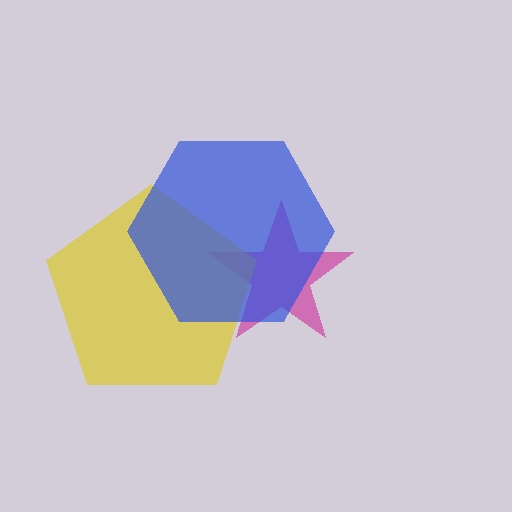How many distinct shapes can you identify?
There are 3 distinct shapes: a magenta star, a yellow pentagon, a blue hexagon.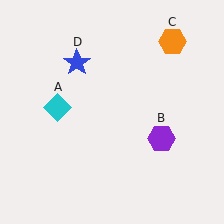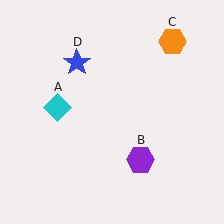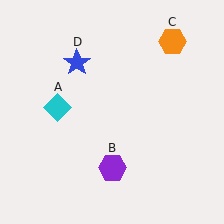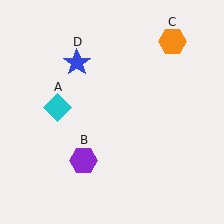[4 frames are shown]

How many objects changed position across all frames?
1 object changed position: purple hexagon (object B).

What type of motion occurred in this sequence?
The purple hexagon (object B) rotated clockwise around the center of the scene.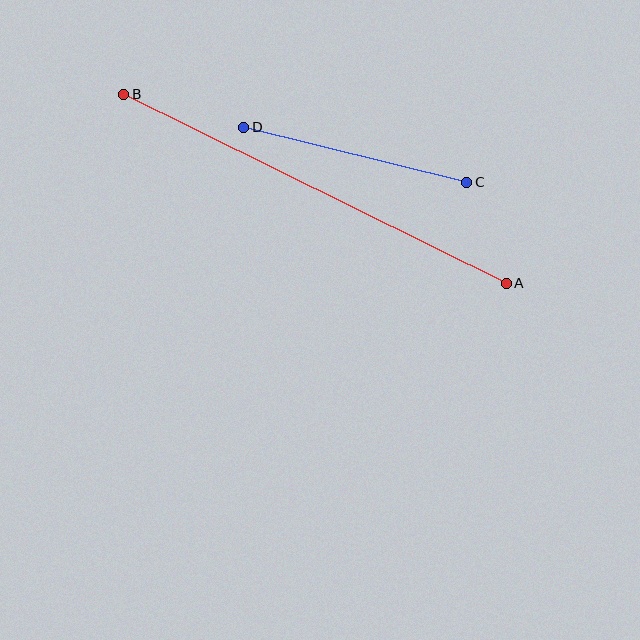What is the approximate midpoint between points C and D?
The midpoint is at approximately (355, 155) pixels.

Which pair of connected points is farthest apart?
Points A and B are farthest apart.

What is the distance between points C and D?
The distance is approximately 230 pixels.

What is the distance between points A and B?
The distance is approximately 427 pixels.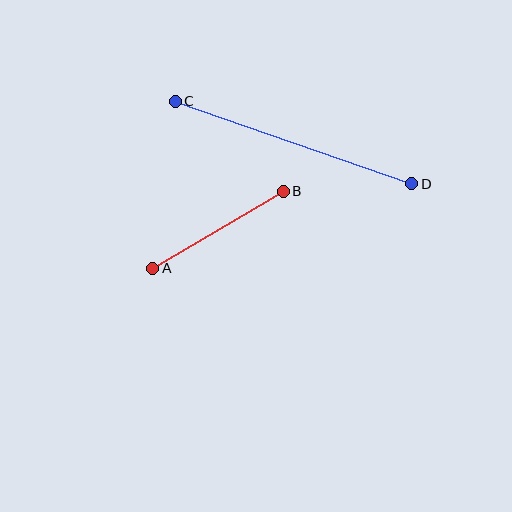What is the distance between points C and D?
The distance is approximately 250 pixels.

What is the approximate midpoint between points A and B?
The midpoint is at approximately (218, 230) pixels.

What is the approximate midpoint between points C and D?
The midpoint is at approximately (294, 143) pixels.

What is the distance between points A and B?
The distance is approximately 152 pixels.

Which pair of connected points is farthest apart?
Points C and D are farthest apart.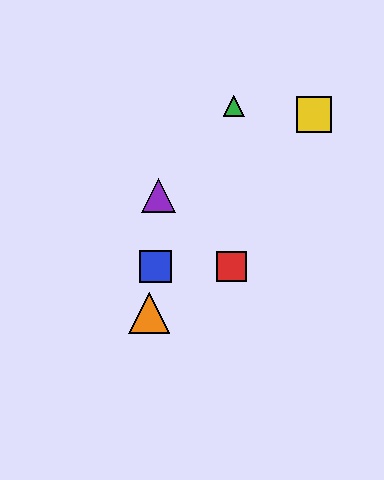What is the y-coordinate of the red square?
The red square is at y≈266.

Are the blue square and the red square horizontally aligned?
Yes, both are at y≈266.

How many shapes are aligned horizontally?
2 shapes (the red square, the blue square) are aligned horizontally.